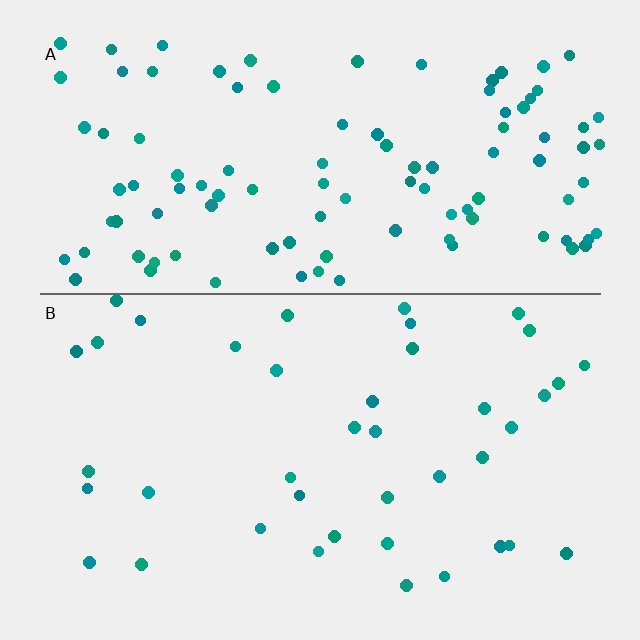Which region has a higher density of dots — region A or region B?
A (the top).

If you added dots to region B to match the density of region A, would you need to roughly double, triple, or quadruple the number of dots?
Approximately triple.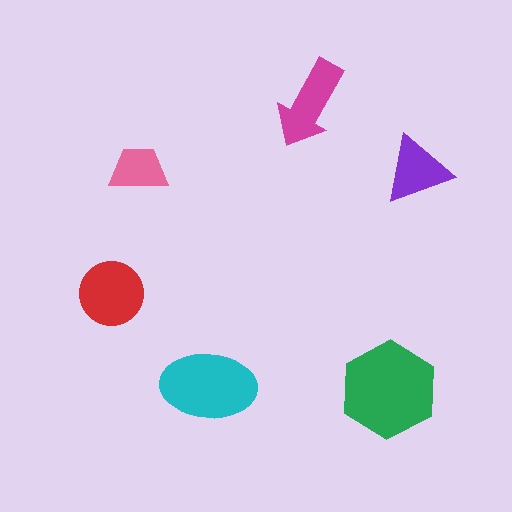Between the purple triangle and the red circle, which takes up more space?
The red circle.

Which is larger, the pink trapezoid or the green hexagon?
The green hexagon.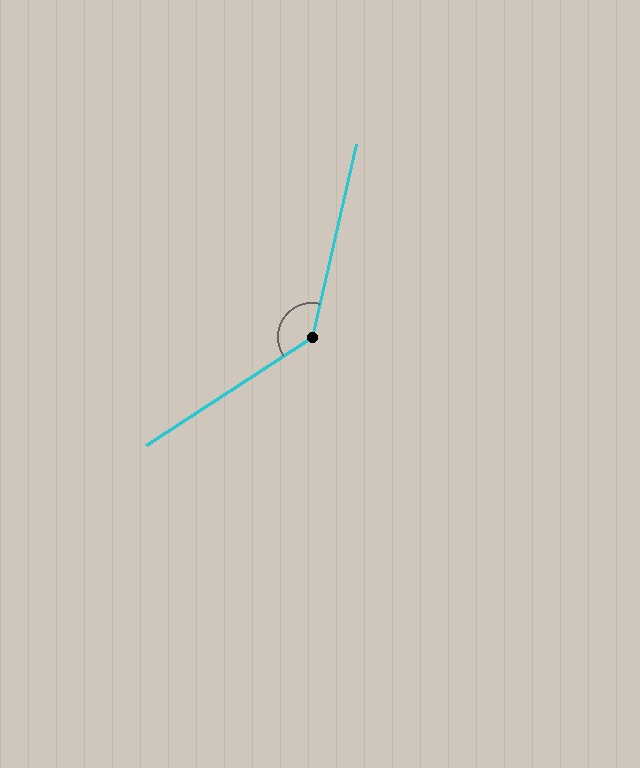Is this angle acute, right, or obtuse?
It is obtuse.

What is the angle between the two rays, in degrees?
Approximately 136 degrees.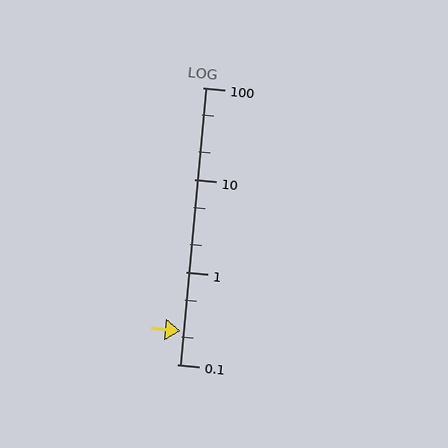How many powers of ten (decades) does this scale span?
The scale spans 3 decades, from 0.1 to 100.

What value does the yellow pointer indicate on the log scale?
The pointer indicates approximately 0.23.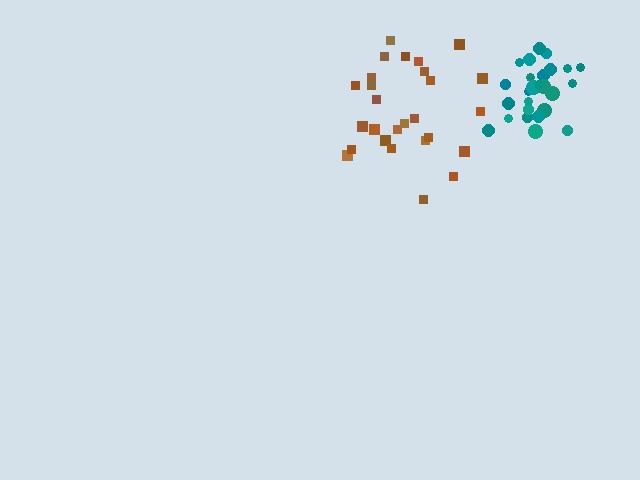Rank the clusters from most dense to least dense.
teal, brown.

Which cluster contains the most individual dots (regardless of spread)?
Brown (27).